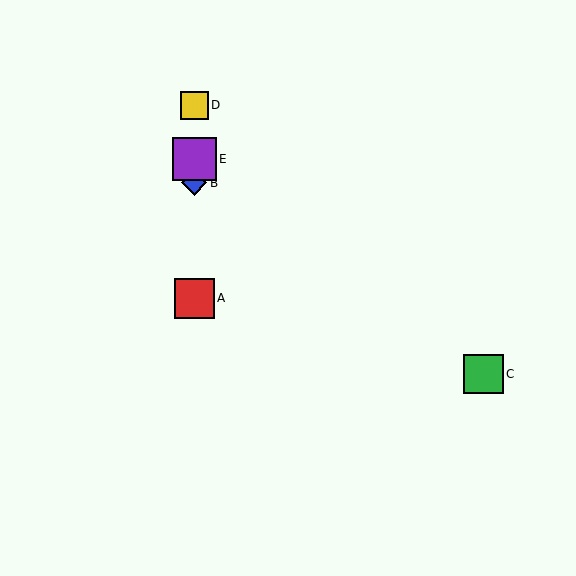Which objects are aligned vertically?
Objects A, B, D, E are aligned vertically.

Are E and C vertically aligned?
No, E is at x≈194 and C is at x≈484.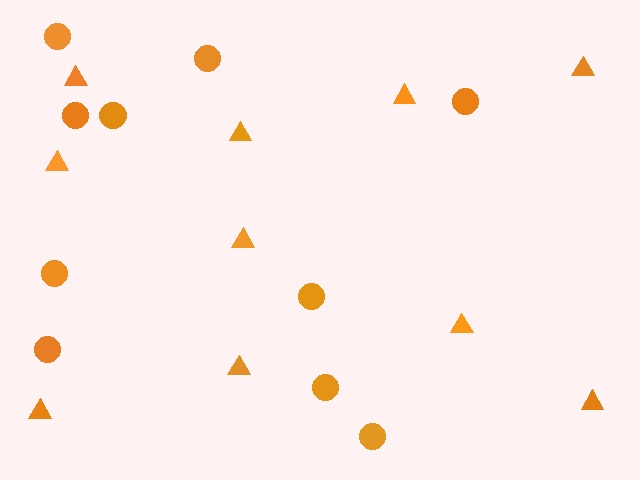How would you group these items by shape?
There are 2 groups: one group of triangles (10) and one group of circles (10).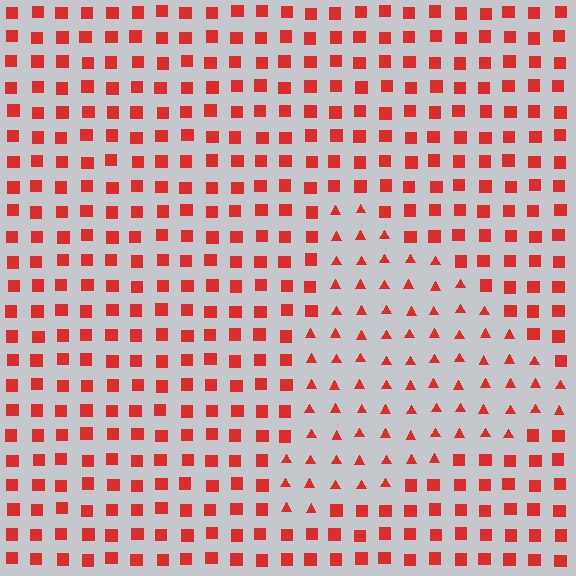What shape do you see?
I see a triangle.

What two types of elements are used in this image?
The image uses triangles inside the triangle region and squares outside it.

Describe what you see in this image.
The image is filled with small red elements arranged in a uniform grid. A triangle-shaped region contains triangles, while the surrounding area contains squares. The boundary is defined purely by the change in element shape.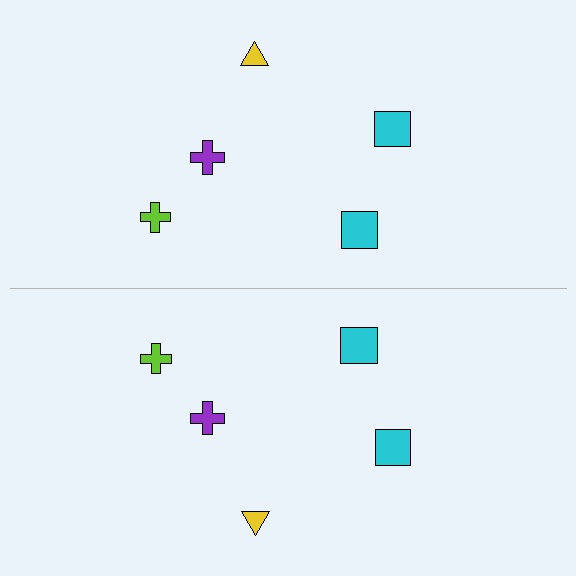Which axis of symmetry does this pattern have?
The pattern has a horizontal axis of symmetry running through the center of the image.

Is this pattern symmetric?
Yes, this pattern has bilateral (reflection) symmetry.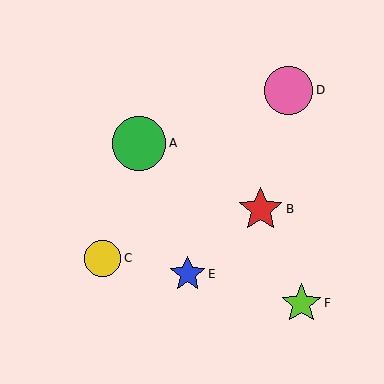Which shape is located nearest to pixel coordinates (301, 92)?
The pink circle (labeled D) at (288, 90) is nearest to that location.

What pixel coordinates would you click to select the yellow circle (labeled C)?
Click at (103, 258) to select the yellow circle C.